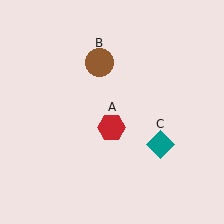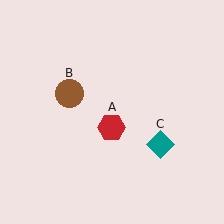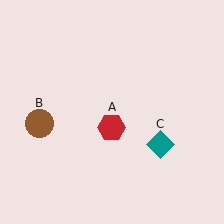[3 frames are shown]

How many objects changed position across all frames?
1 object changed position: brown circle (object B).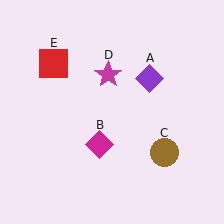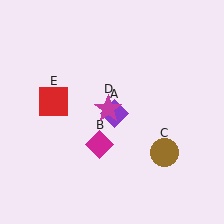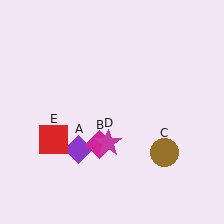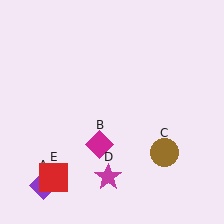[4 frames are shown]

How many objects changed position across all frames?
3 objects changed position: purple diamond (object A), magenta star (object D), red square (object E).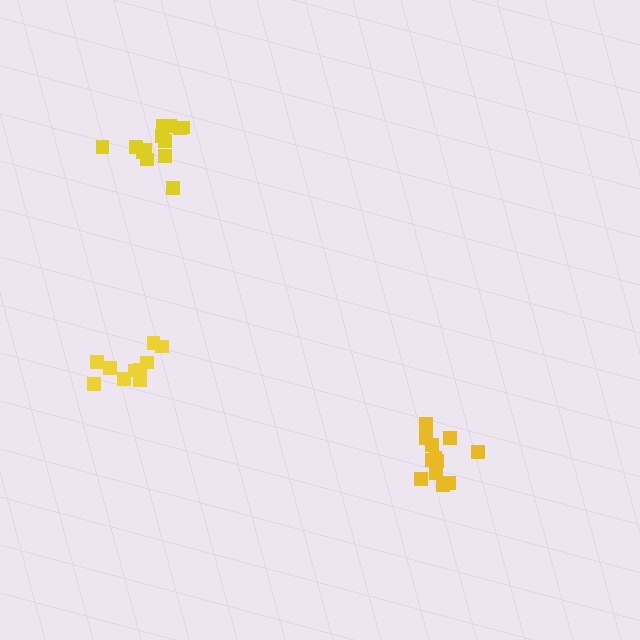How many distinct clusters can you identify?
There are 3 distinct clusters.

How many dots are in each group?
Group 1: 13 dots, Group 2: 10 dots, Group 3: 12 dots (35 total).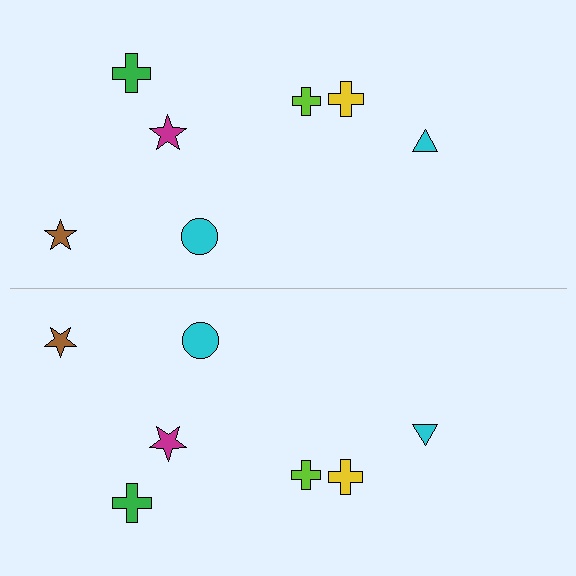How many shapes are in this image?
There are 14 shapes in this image.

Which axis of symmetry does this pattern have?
The pattern has a horizontal axis of symmetry running through the center of the image.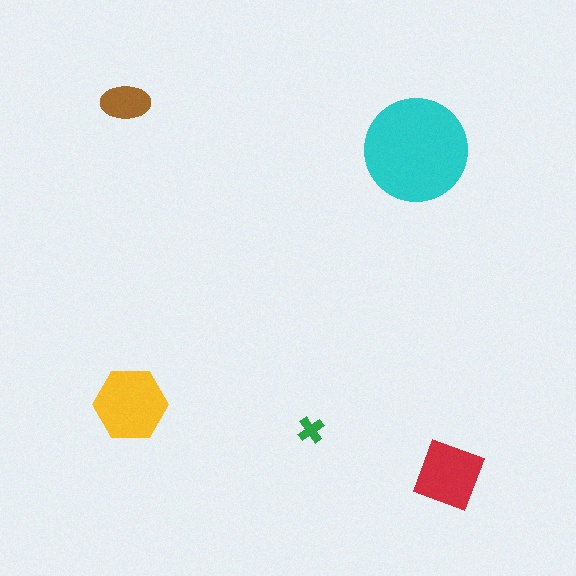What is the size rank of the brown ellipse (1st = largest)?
4th.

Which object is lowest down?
The red diamond is bottommost.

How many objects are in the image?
There are 5 objects in the image.